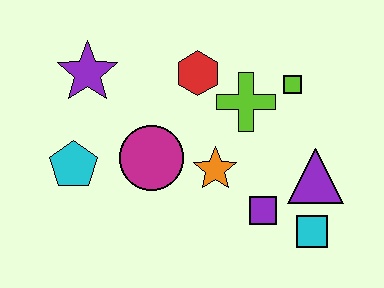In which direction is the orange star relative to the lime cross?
The orange star is below the lime cross.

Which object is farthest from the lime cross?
The cyan pentagon is farthest from the lime cross.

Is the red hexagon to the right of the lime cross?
No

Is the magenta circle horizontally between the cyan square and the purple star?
Yes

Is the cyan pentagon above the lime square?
No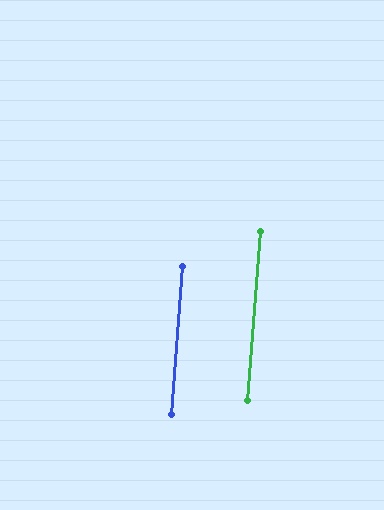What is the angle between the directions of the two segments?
Approximately 0 degrees.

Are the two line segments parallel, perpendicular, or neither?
Parallel — their directions differ by only 0.1°.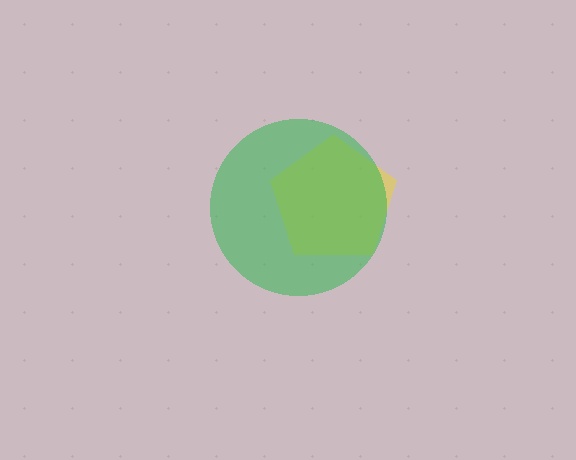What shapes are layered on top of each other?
The layered shapes are: a yellow pentagon, a green circle.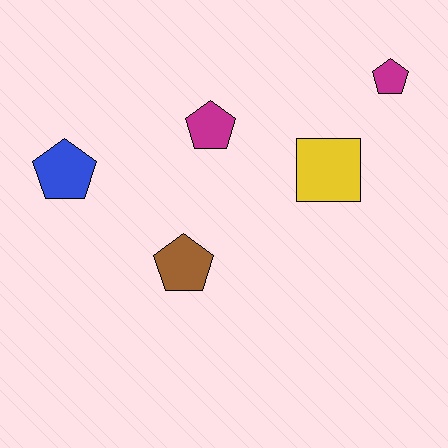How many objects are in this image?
There are 5 objects.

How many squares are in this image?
There is 1 square.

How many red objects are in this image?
There are no red objects.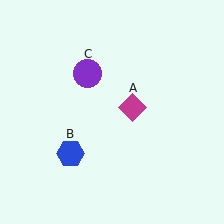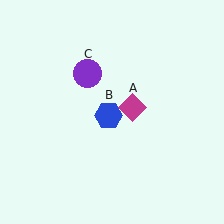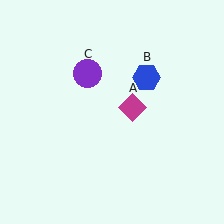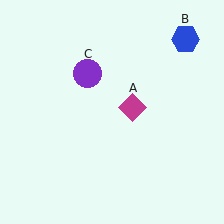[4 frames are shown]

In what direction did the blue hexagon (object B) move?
The blue hexagon (object B) moved up and to the right.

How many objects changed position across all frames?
1 object changed position: blue hexagon (object B).